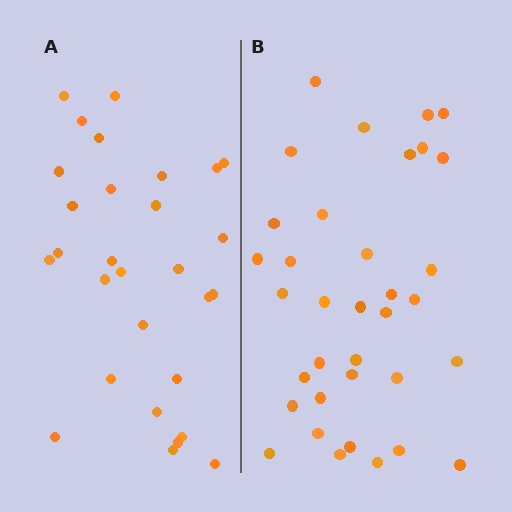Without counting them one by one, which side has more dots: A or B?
Region B (the right region) has more dots.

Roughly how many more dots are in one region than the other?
Region B has about 6 more dots than region A.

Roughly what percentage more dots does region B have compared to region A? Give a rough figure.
About 20% more.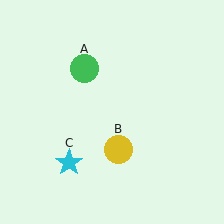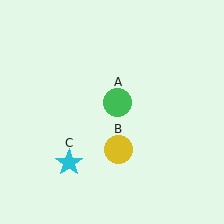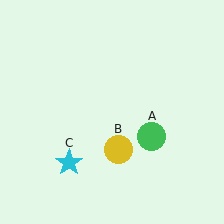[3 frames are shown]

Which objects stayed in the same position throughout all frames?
Yellow circle (object B) and cyan star (object C) remained stationary.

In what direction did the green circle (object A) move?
The green circle (object A) moved down and to the right.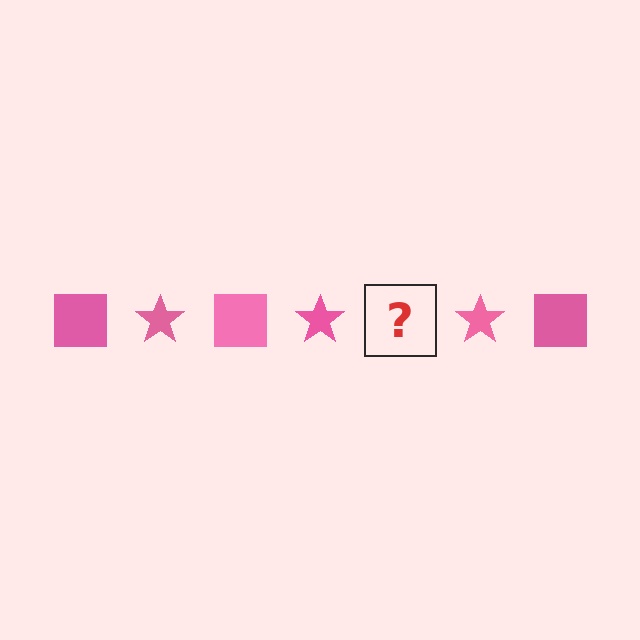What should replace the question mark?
The question mark should be replaced with a pink square.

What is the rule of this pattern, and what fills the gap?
The rule is that the pattern cycles through square, star shapes in pink. The gap should be filled with a pink square.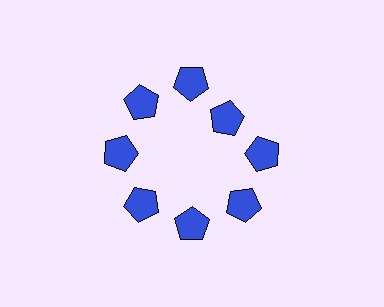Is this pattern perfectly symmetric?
No. The 8 blue pentagons are arranged in a ring, but one element near the 2 o'clock position is pulled inward toward the center, breaking the 8-fold rotational symmetry.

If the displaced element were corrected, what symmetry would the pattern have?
It would have 8-fold rotational symmetry — the pattern would map onto itself every 45 degrees.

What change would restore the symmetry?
The symmetry would be restored by moving it outward, back onto the ring so that all 8 pentagons sit at equal angles and equal distance from the center.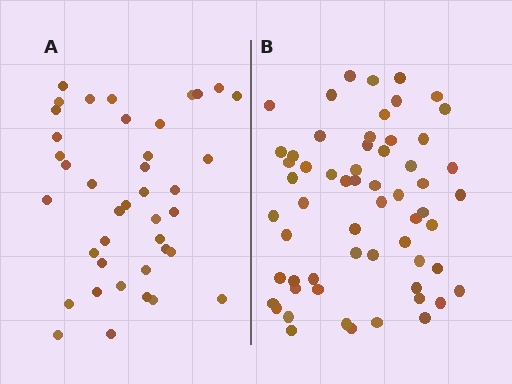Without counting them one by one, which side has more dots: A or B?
Region B (the right region) has more dots.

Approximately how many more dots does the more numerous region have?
Region B has approximately 20 more dots than region A.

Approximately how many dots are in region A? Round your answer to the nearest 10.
About 40 dots.